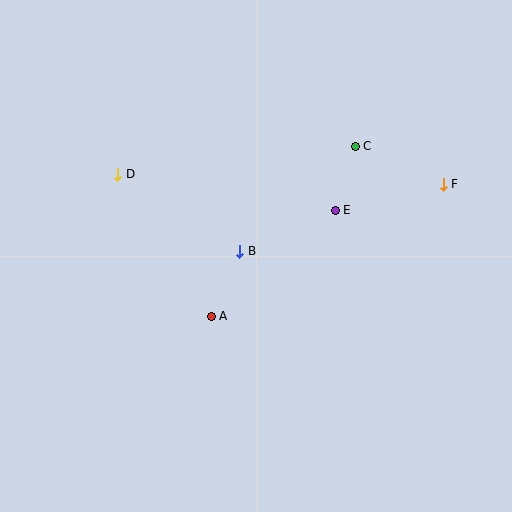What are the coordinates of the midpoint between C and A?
The midpoint between C and A is at (283, 231).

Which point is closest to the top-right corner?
Point F is closest to the top-right corner.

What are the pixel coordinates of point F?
Point F is at (443, 184).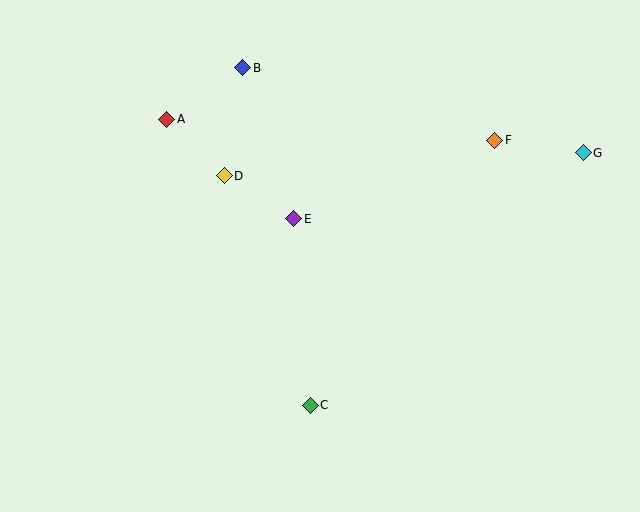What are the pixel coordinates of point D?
Point D is at (224, 176).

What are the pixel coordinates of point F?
Point F is at (495, 140).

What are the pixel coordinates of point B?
Point B is at (243, 68).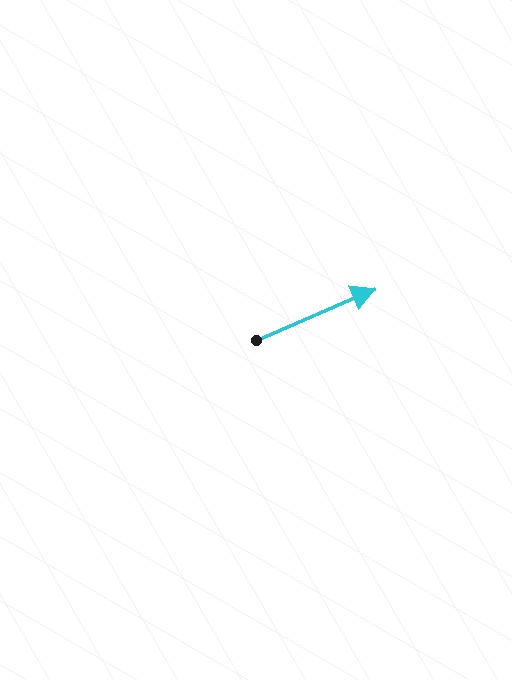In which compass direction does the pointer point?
Northeast.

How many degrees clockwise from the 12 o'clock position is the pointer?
Approximately 67 degrees.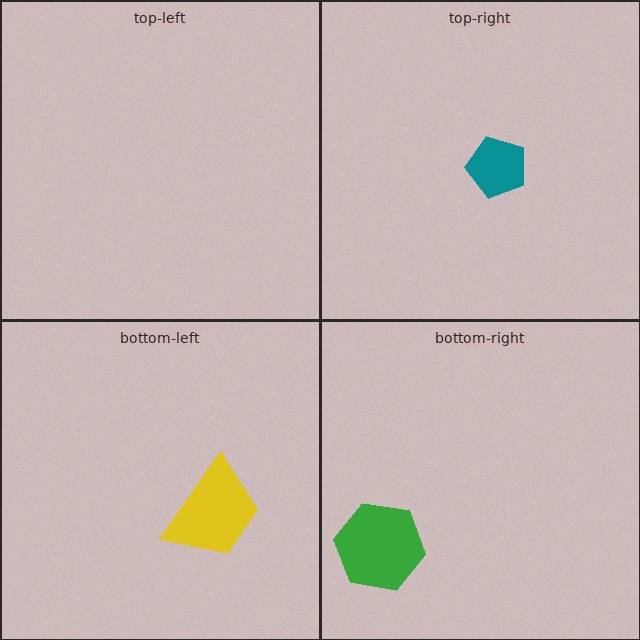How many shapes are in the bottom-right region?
1.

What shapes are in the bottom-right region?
The green hexagon.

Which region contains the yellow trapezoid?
The bottom-left region.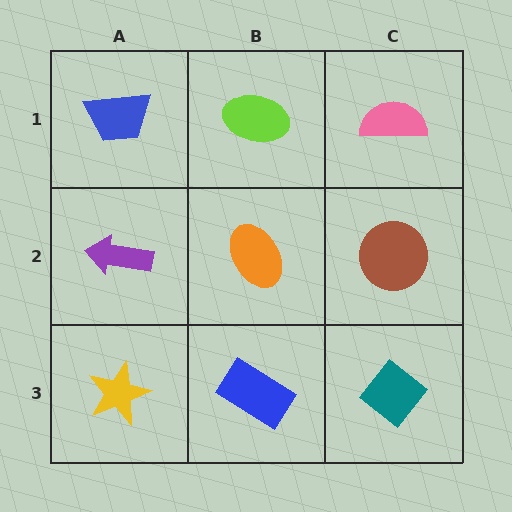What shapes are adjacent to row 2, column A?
A blue trapezoid (row 1, column A), a yellow star (row 3, column A), an orange ellipse (row 2, column B).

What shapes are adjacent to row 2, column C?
A pink semicircle (row 1, column C), a teal diamond (row 3, column C), an orange ellipse (row 2, column B).